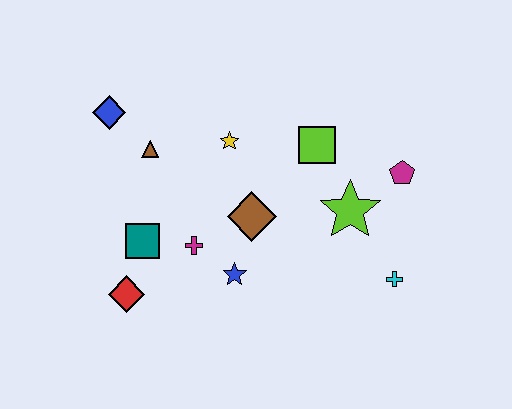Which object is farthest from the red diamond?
The magenta pentagon is farthest from the red diamond.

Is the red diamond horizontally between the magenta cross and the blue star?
No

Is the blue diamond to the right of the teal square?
No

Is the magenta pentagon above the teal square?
Yes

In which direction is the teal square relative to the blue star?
The teal square is to the left of the blue star.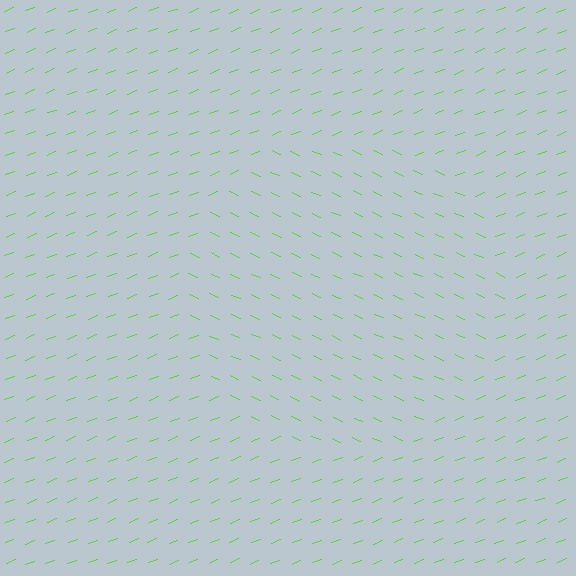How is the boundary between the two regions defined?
The boundary is defined purely by a change in line orientation (approximately 45 degrees difference). All lines are the same color and thickness.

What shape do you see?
I see a circle.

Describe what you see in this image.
The image is filled with small lime line segments. A circle region in the image has lines oriented differently from the surrounding lines, creating a visible texture boundary.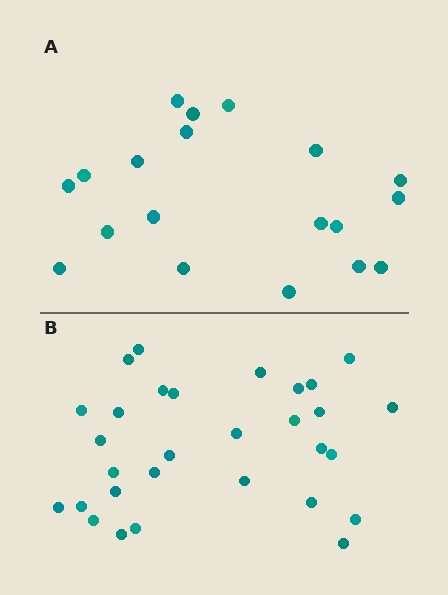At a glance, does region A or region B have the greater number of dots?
Region B (the bottom region) has more dots.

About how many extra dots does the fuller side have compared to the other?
Region B has roughly 12 or so more dots than region A.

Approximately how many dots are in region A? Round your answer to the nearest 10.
About 20 dots. (The exact count is 19, which rounds to 20.)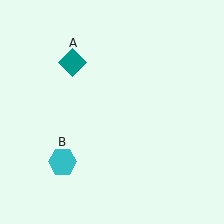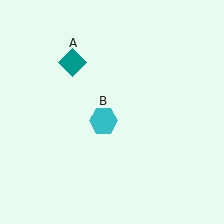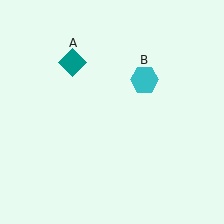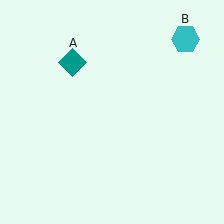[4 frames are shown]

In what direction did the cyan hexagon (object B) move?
The cyan hexagon (object B) moved up and to the right.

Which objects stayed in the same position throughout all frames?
Teal diamond (object A) remained stationary.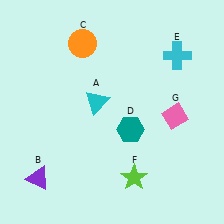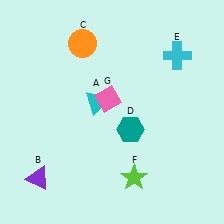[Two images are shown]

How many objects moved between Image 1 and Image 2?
1 object moved between the two images.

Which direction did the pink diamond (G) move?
The pink diamond (G) moved left.